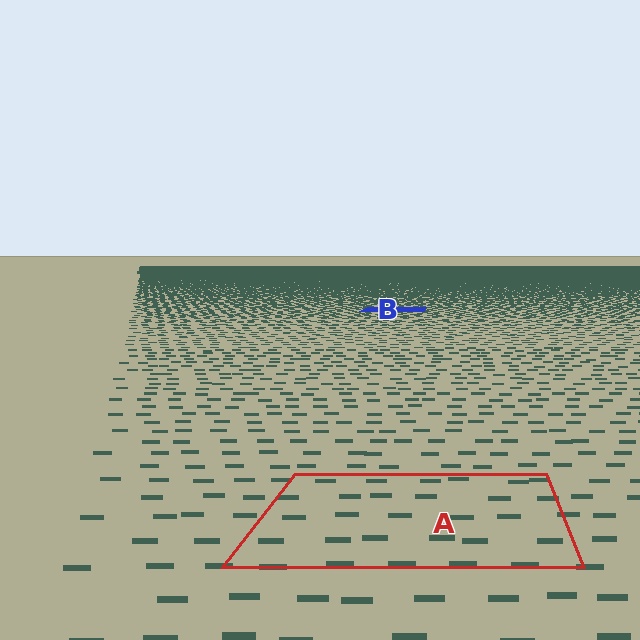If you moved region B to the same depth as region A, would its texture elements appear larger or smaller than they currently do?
They would appear larger. At a closer depth, the same texture elements are projected at a bigger on-screen size.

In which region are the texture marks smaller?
The texture marks are smaller in region B, because it is farther away.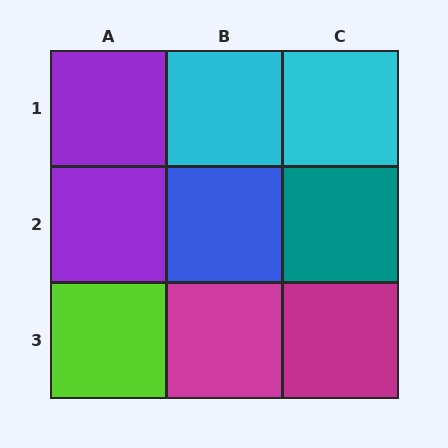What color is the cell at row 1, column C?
Cyan.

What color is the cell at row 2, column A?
Purple.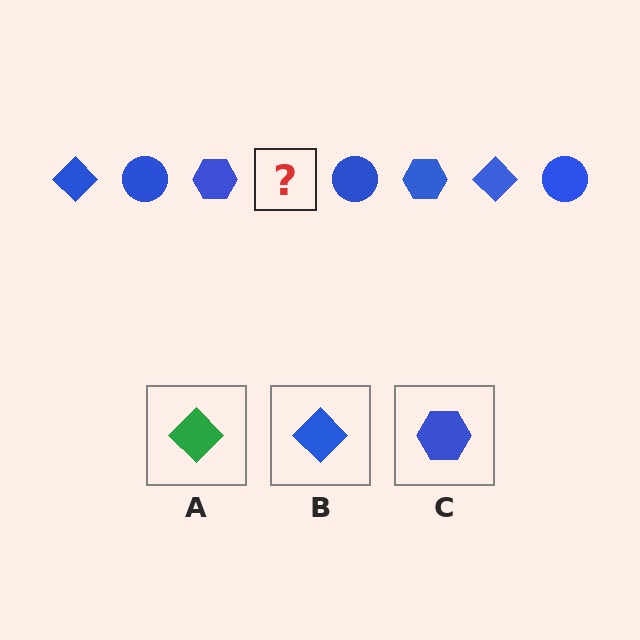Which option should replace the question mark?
Option B.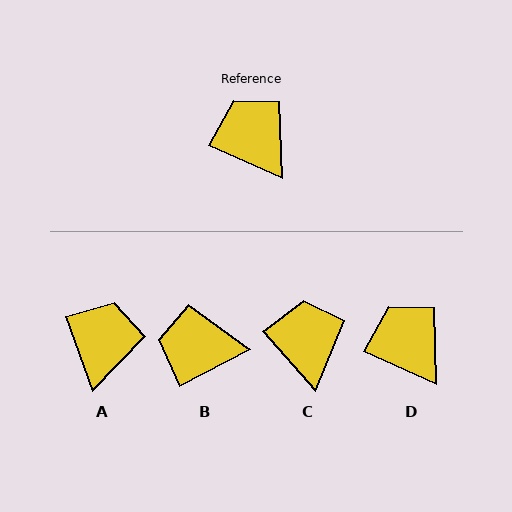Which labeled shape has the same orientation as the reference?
D.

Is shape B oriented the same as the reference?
No, it is off by about 52 degrees.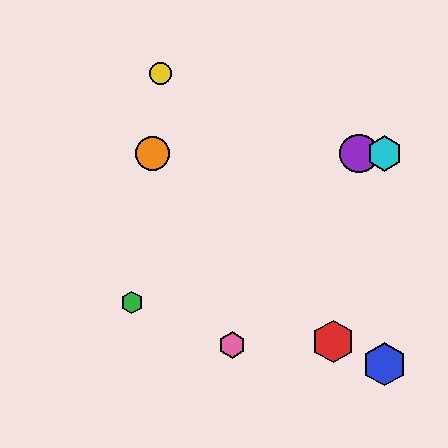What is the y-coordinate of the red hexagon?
The red hexagon is at y≈342.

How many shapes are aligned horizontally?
3 shapes (the purple circle, the orange circle, the cyan hexagon) are aligned horizontally.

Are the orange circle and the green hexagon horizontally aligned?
No, the orange circle is at y≈154 and the green hexagon is at y≈303.